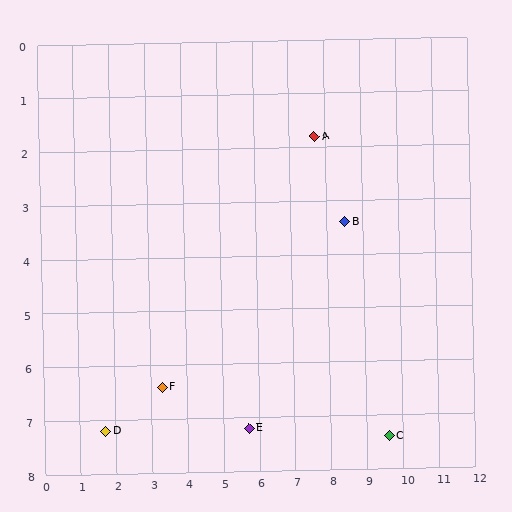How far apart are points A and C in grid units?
Points A and C are about 5.9 grid units apart.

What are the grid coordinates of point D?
Point D is at approximately (1.7, 7.2).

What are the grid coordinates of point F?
Point F is at approximately (3.3, 6.4).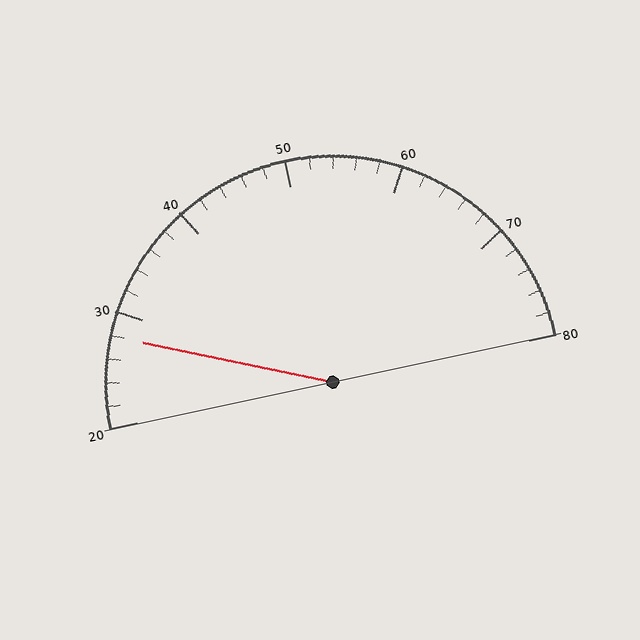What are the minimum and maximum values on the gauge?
The gauge ranges from 20 to 80.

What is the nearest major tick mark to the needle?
The nearest major tick mark is 30.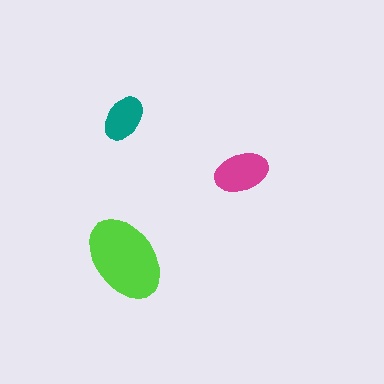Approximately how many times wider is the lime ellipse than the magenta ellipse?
About 1.5 times wider.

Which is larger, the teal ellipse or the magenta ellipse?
The magenta one.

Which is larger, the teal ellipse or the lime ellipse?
The lime one.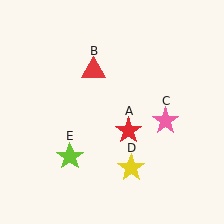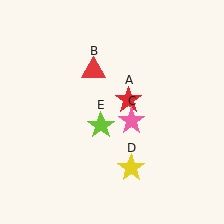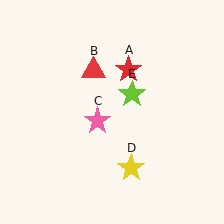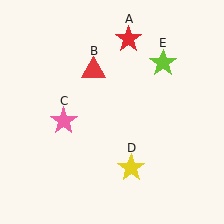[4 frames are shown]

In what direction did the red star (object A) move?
The red star (object A) moved up.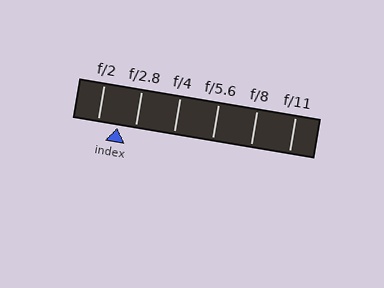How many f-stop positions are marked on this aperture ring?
There are 6 f-stop positions marked.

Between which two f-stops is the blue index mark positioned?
The index mark is between f/2 and f/2.8.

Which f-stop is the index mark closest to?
The index mark is closest to f/2.8.